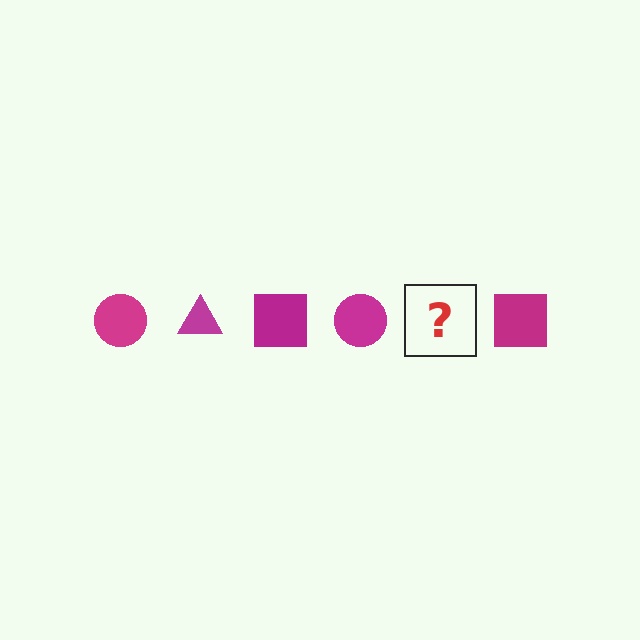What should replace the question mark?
The question mark should be replaced with a magenta triangle.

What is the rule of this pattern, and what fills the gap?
The rule is that the pattern cycles through circle, triangle, square shapes in magenta. The gap should be filled with a magenta triangle.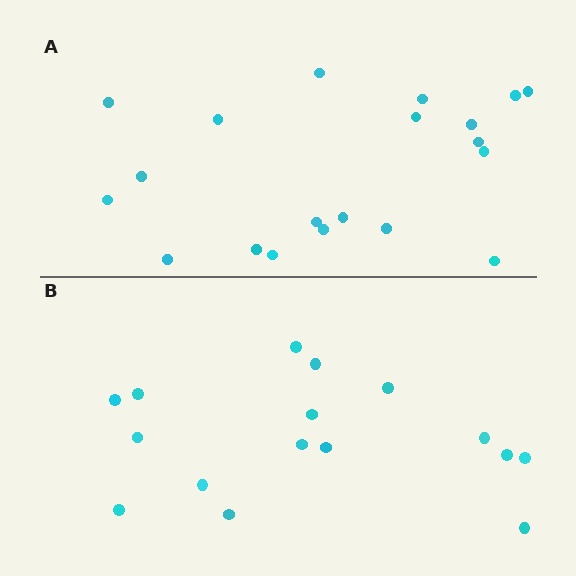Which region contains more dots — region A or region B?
Region A (the top region) has more dots.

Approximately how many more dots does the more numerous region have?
Region A has about 4 more dots than region B.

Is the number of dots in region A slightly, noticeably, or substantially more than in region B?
Region A has noticeably more, but not dramatically so. The ratio is roughly 1.2 to 1.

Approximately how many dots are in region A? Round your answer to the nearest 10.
About 20 dots.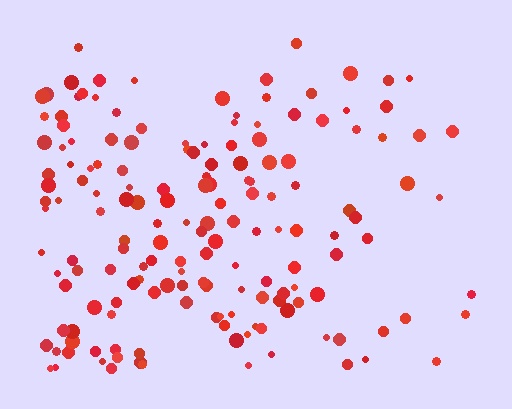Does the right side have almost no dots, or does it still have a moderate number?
Still a moderate number, just noticeably fewer than the left.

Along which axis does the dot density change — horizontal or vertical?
Horizontal.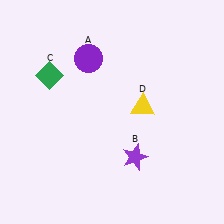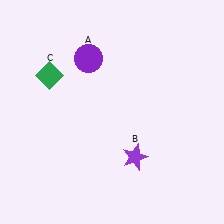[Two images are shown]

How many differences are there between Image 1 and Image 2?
There is 1 difference between the two images.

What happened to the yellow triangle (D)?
The yellow triangle (D) was removed in Image 2. It was in the top-right area of Image 1.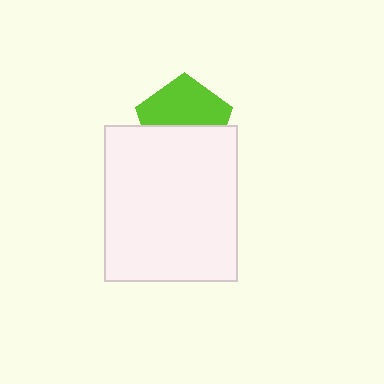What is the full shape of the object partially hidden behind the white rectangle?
The partially hidden object is a lime pentagon.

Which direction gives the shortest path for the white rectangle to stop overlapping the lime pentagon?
Moving down gives the shortest separation.